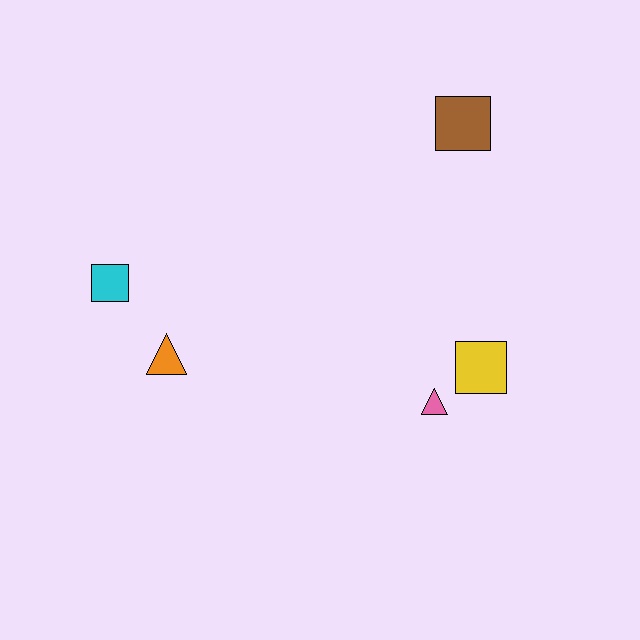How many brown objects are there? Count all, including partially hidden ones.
There is 1 brown object.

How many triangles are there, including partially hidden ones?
There are 2 triangles.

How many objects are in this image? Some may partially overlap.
There are 5 objects.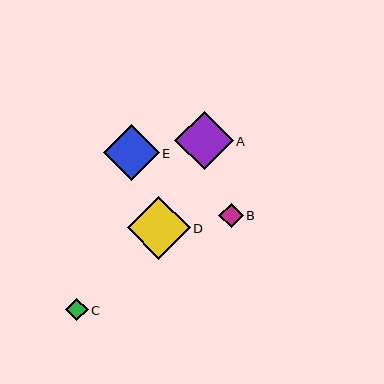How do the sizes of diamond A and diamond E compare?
Diamond A and diamond E are approximately the same size.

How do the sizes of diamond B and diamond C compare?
Diamond B and diamond C are approximately the same size.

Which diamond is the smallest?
Diamond C is the smallest with a size of approximately 22 pixels.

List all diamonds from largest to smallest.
From largest to smallest: D, A, E, B, C.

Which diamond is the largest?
Diamond D is the largest with a size of approximately 63 pixels.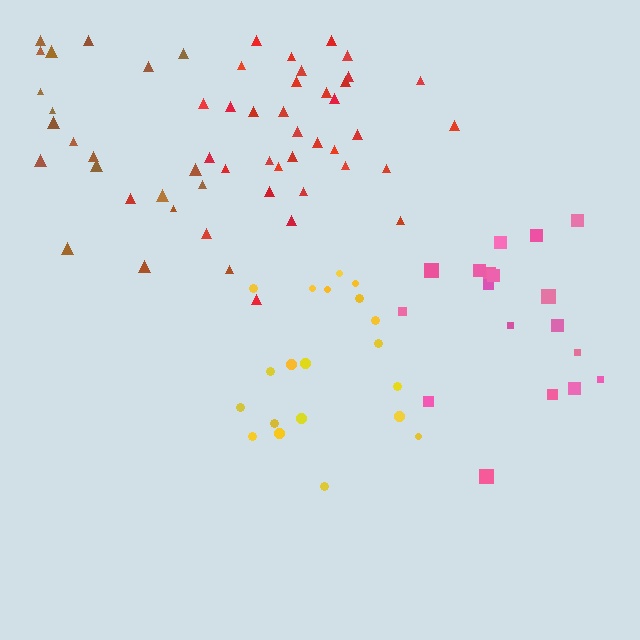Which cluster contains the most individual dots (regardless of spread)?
Red (35).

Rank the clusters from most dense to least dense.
red, yellow, brown, pink.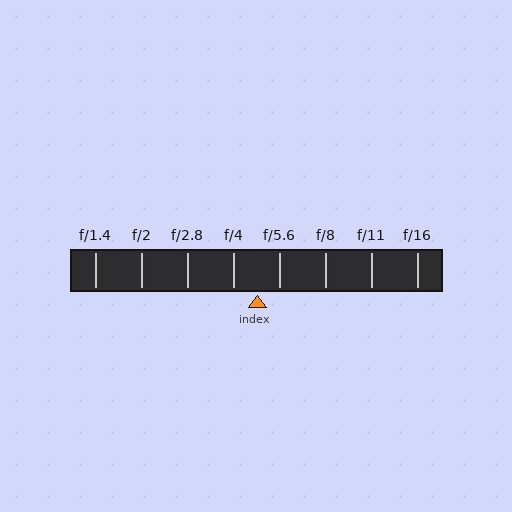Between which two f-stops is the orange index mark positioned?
The index mark is between f/4 and f/5.6.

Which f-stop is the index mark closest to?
The index mark is closest to f/5.6.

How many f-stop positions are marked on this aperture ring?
There are 8 f-stop positions marked.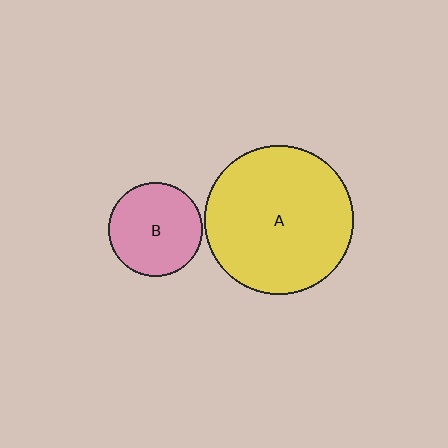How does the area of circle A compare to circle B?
Approximately 2.5 times.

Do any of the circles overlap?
No, none of the circles overlap.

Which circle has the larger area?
Circle A (yellow).